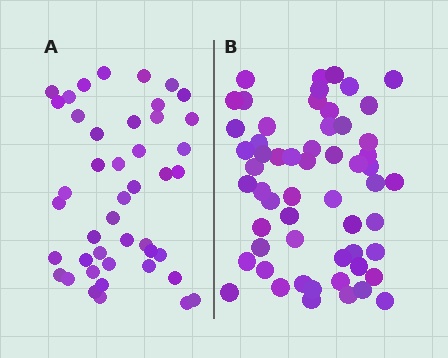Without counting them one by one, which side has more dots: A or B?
Region B (the right region) has more dots.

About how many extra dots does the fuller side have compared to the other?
Region B has approximately 15 more dots than region A.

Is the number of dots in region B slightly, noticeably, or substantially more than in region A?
Region B has noticeably more, but not dramatically so. The ratio is roughly 1.3 to 1.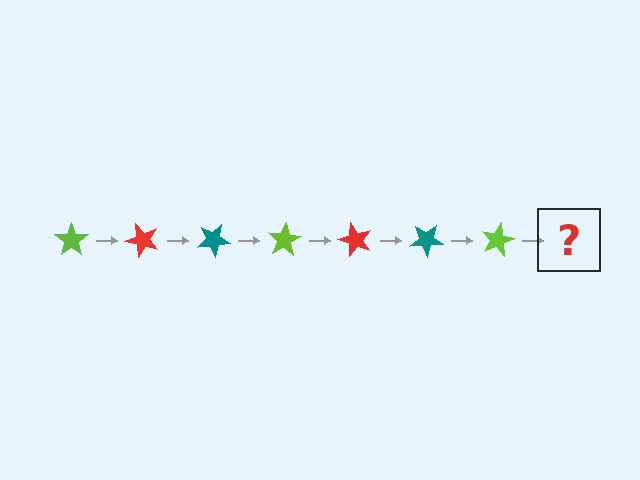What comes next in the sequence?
The next element should be a red star, rotated 350 degrees from the start.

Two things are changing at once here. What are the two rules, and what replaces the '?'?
The two rules are that it rotates 50 degrees each step and the color cycles through lime, red, and teal. The '?' should be a red star, rotated 350 degrees from the start.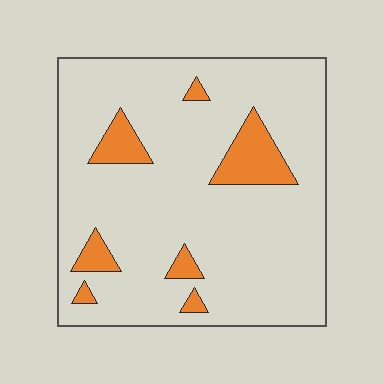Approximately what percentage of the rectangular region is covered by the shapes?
Approximately 10%.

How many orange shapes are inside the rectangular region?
7.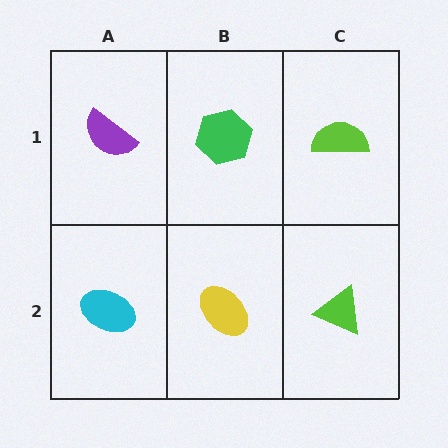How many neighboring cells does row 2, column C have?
2.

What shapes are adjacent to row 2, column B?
A green hexagon (row 1, column B), a cyan ellipse (row 2, column A), a lime triangle (row 2, column C).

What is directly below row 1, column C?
A lime triangle.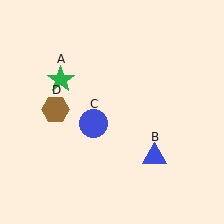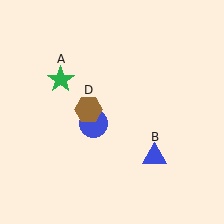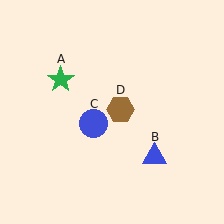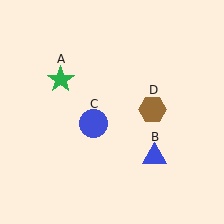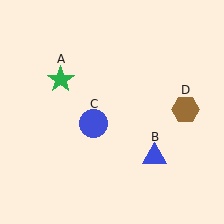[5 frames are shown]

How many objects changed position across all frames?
1 object changed position: brown hexagon (object D).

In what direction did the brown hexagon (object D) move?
The brown hexagon (object D) moved right.